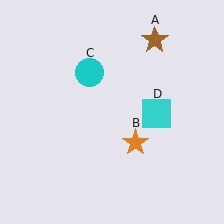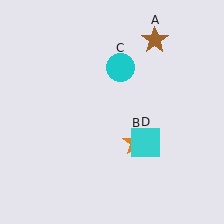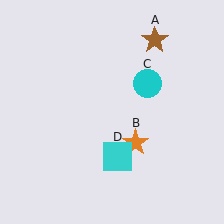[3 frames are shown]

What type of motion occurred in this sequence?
The cyan circle (object C), cyan square (object D) rotated clockwise around the center of the scene.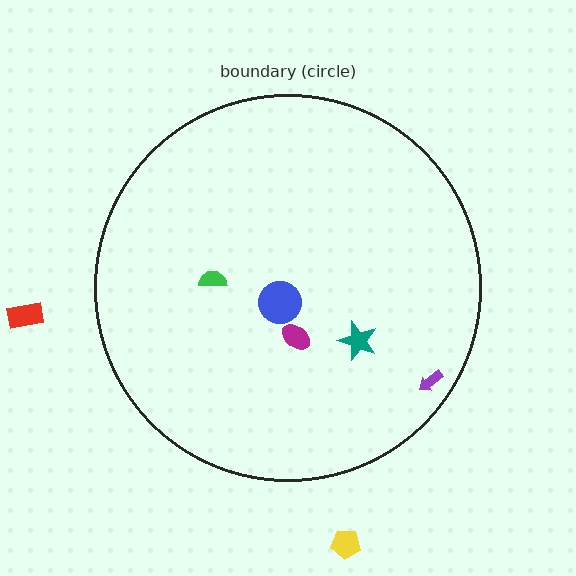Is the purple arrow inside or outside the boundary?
Inside.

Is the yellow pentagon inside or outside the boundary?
Outside.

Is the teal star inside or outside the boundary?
Inside.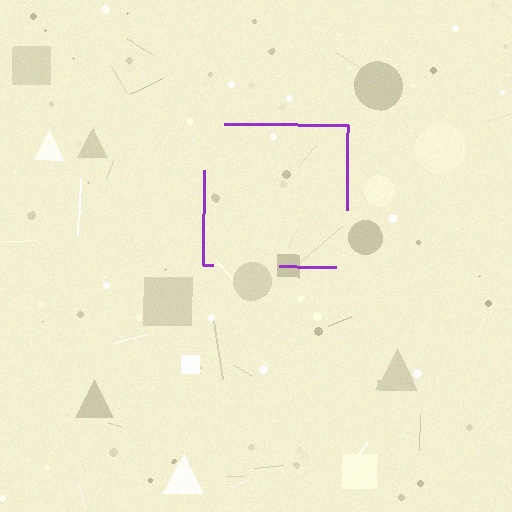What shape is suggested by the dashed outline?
The dashed outline suggests a square.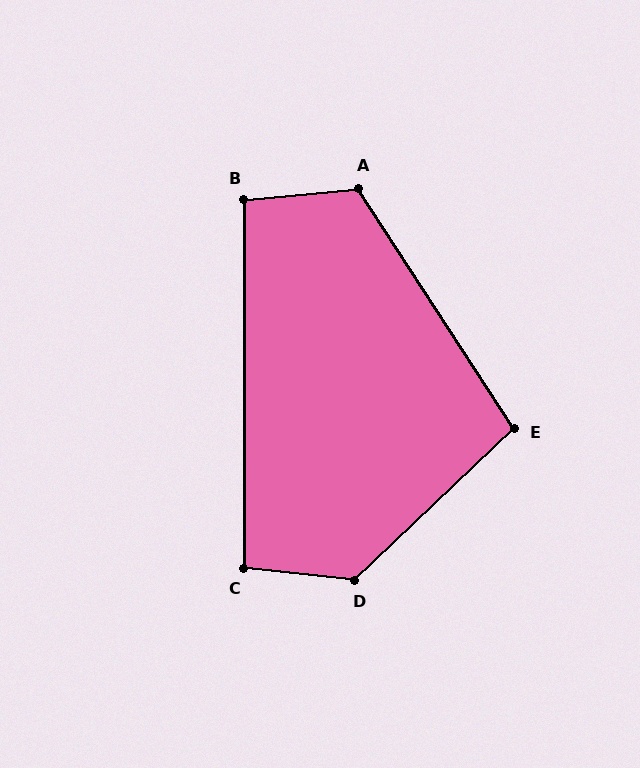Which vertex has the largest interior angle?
D, at approximately 130 degrees.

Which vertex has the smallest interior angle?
B, at approximately 96 degrees.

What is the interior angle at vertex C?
Approximately 96 degrees (obtuse).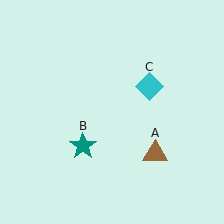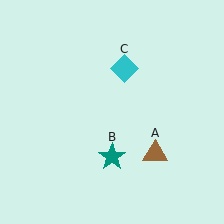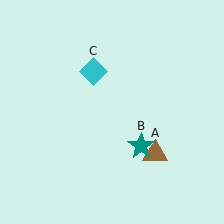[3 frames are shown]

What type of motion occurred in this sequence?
The teal star (object B), cyan diamond (object C) rotated counterclockwise around the center of the scene.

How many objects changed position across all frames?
2 objects changed position: teal star (object B), cyan diamond (object C).